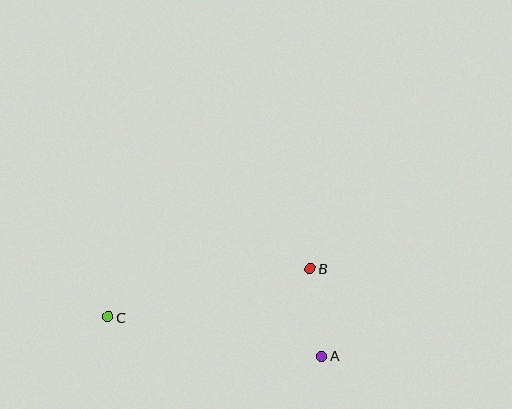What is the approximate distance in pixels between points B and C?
The distance between B and C is approximately 208 pixels.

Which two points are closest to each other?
Points A and B are closest to each other.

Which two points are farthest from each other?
Points A and C are farthest from each other.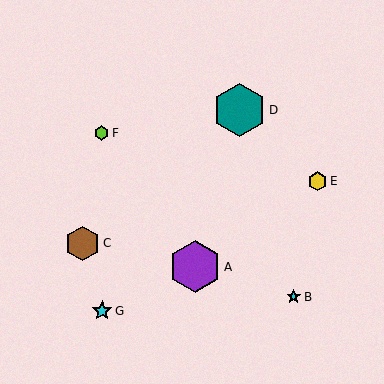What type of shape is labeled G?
Shape G is a cyan star.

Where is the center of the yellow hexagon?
The center of the yellow hexagon is at (317, 181).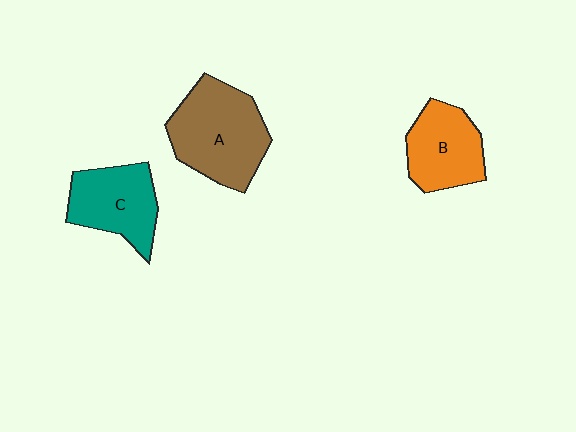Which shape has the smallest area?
Shape B (orange).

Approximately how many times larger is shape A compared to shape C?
Approximately 1.3 times.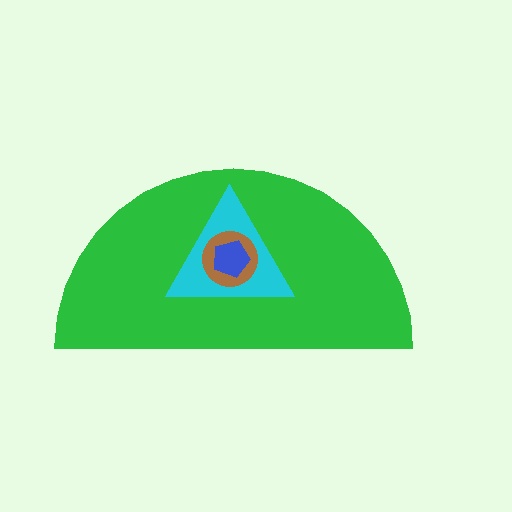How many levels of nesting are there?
4.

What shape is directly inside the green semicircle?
The cyan triangle.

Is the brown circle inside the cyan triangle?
Yes.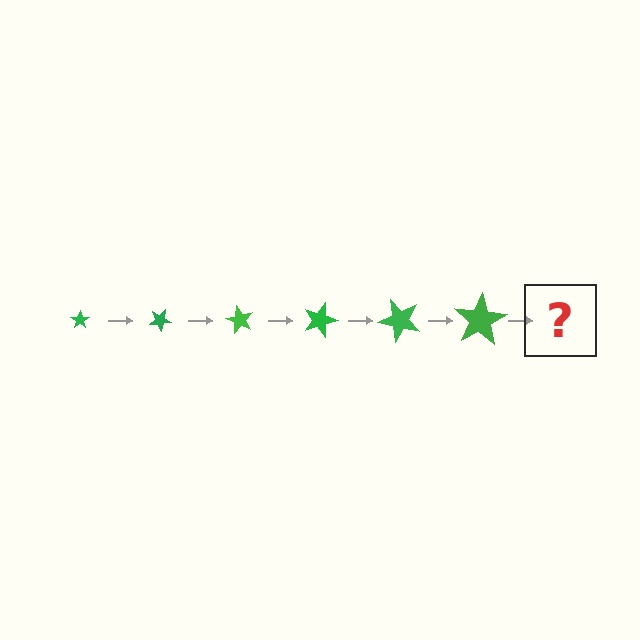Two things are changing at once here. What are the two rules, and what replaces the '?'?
The two rules are that the star grows larger each step and it rotates 30 degrees each step. The '?' should be a star, larger than the previous one and rotated 180 degrees from the start.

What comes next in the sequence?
The next element should be a star, larger than the previous one and rotated 180 degrees from the start.